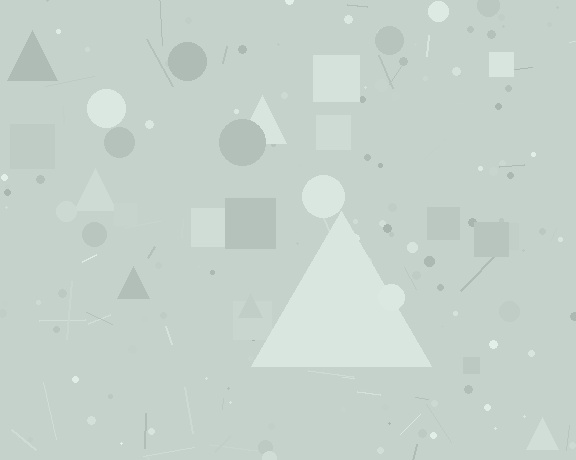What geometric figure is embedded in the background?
A triangle is embedded in the background.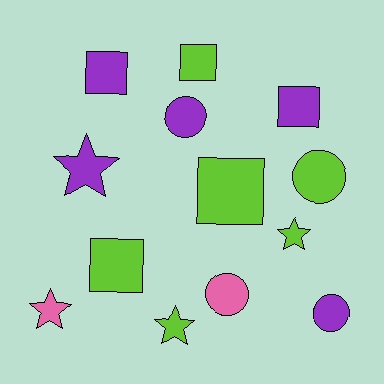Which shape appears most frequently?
Square, with 5 objects.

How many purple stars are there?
There is 1 purple star.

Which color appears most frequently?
Lime, with 6 objects.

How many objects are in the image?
There are 13 objects.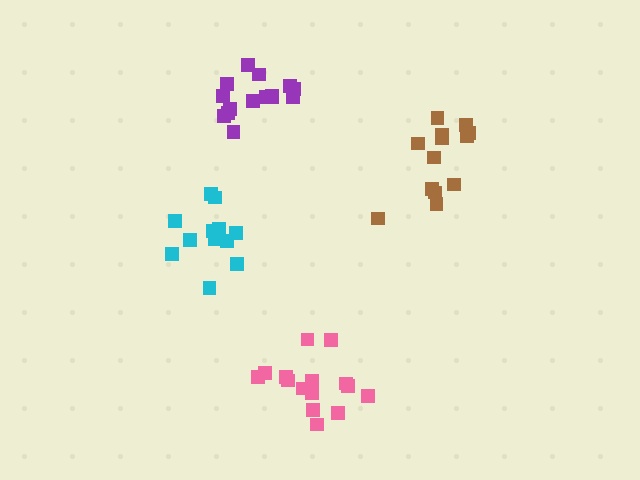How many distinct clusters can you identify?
There are 4 distinct clusters.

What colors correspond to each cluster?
The clusters are colored: pink, brown, purple, cyan.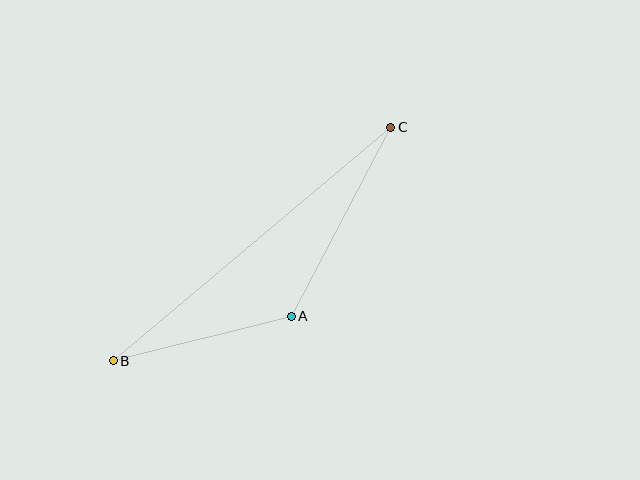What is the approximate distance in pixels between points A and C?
The distance between A and C is approximately 214 pixels.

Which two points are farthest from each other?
Points B and C are farthest from each other.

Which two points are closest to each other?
Points A and B are closest to each other.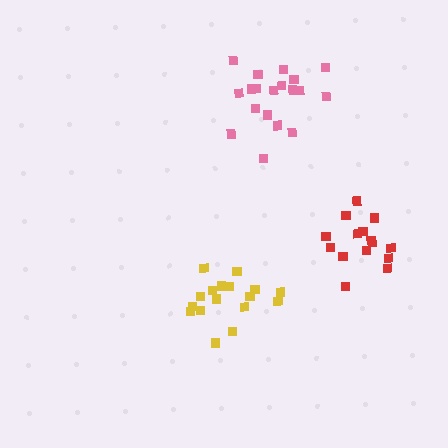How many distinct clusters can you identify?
There are 3 distinct clusters.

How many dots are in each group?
Group 1: 20 dots, Group 2: 16 dots, Group 3: 17 dots (53 total).